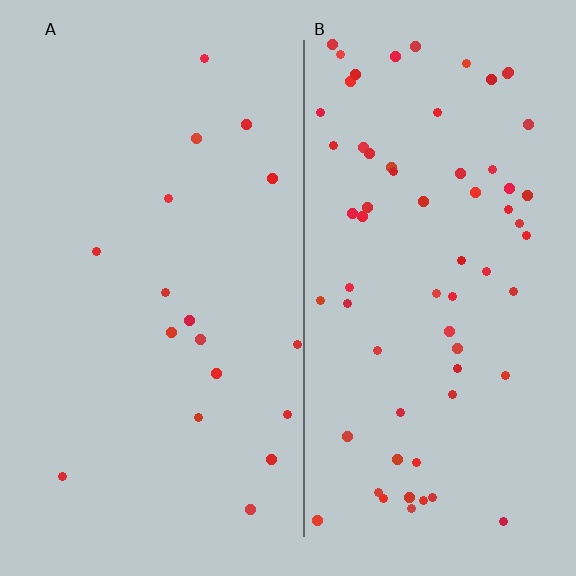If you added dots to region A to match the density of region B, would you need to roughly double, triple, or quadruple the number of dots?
Approximately quadruple.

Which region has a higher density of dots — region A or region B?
B (the right).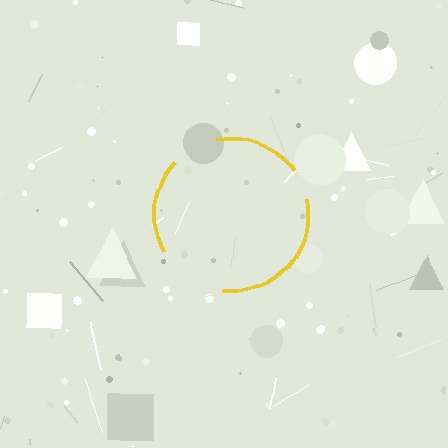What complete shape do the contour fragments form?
The contour fragments form a circle.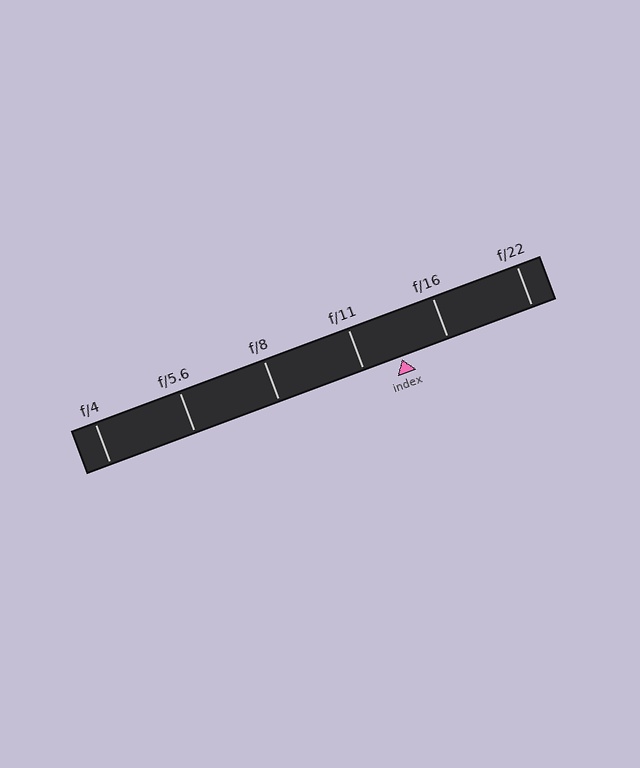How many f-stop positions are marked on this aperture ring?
There are 6 f-stop positions marked.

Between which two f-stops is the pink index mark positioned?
The index mark is between f/11 and f/16.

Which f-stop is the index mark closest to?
The index mark is closest to f/11.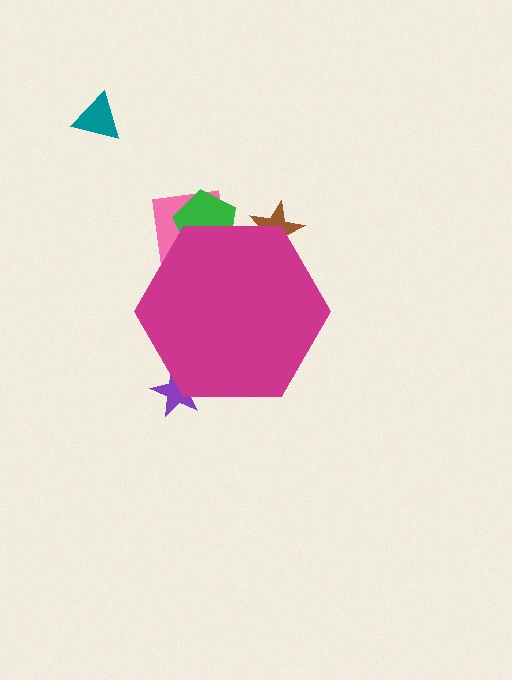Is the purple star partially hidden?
Yes, the purple star is partially hidden behind the magenta hexagon.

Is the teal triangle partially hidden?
No, the teal triangle is fully visible.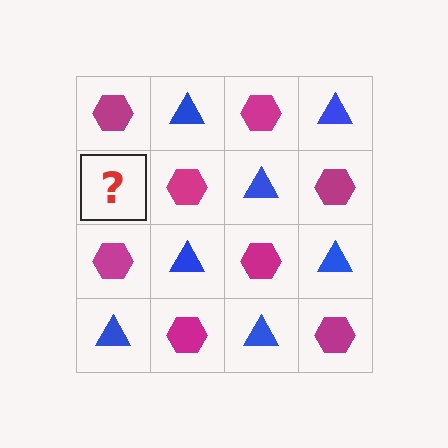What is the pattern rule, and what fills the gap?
The rule is that it alternates magenta hexagon and blue triangle in a checkerboard pattern. The gap should be filled with a blue triangle.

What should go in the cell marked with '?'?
The missing cell should contain a blue triangle.